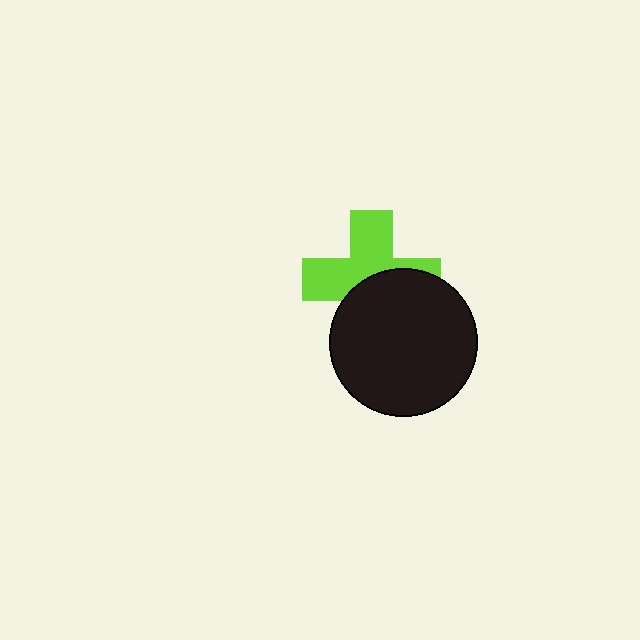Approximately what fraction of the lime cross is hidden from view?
Roughly 46% of the lime cross is hidden behind the black circle.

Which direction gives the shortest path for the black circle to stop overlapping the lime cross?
Moving down gives the shortest separation.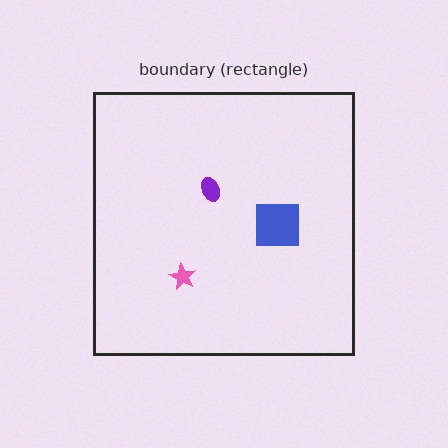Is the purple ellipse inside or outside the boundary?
Inside.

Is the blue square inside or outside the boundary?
Inside.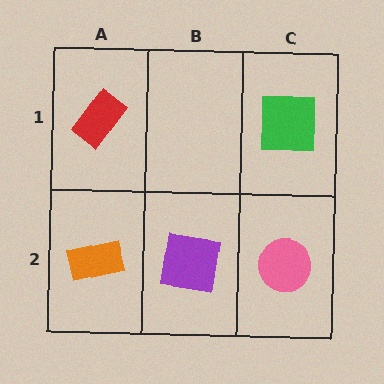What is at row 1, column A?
A red rectangle.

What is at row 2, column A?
An orange rectangle.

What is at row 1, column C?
A green square.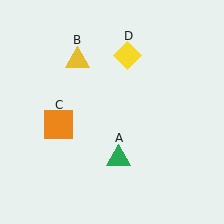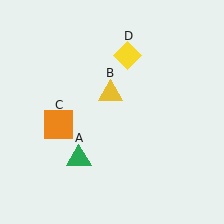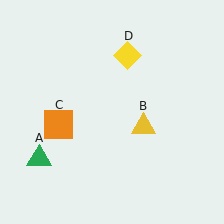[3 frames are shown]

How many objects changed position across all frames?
2 objects changed position: green triangle (object A), yellow triangle (object B).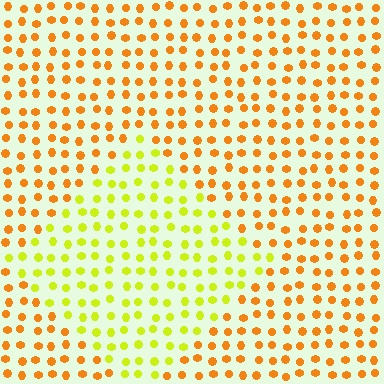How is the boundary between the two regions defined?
The boundary is defined purely by a slight shift in hue (about 40 degrees). Spacing, size, and orientation are identical on both sides.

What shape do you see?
I see a diamond.